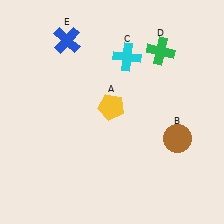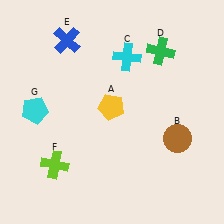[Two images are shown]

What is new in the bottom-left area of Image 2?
A lime cross (F) was added in the bottom-left area of Image 2.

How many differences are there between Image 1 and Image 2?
There are 2 differences between the two images.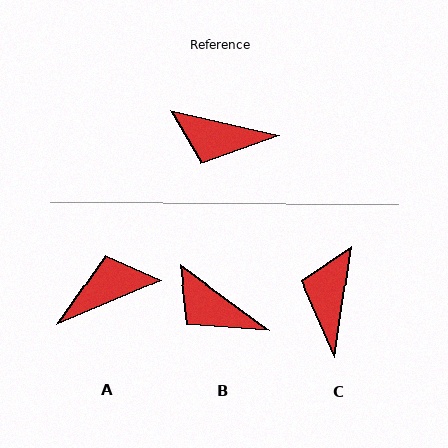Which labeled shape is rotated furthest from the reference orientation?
A, about 144 degrees away.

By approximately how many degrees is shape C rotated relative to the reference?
Approximately 85 degrees clockwise.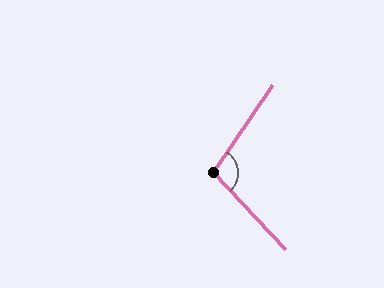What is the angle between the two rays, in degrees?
Approximately 102 degrees.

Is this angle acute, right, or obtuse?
It is obtuse.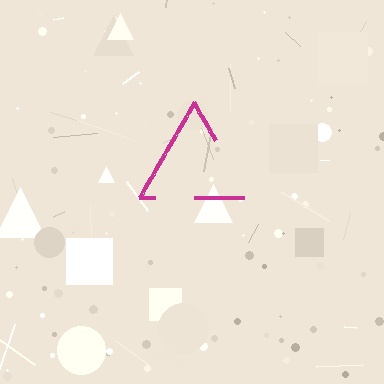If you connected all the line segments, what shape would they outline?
They would outline a triangle.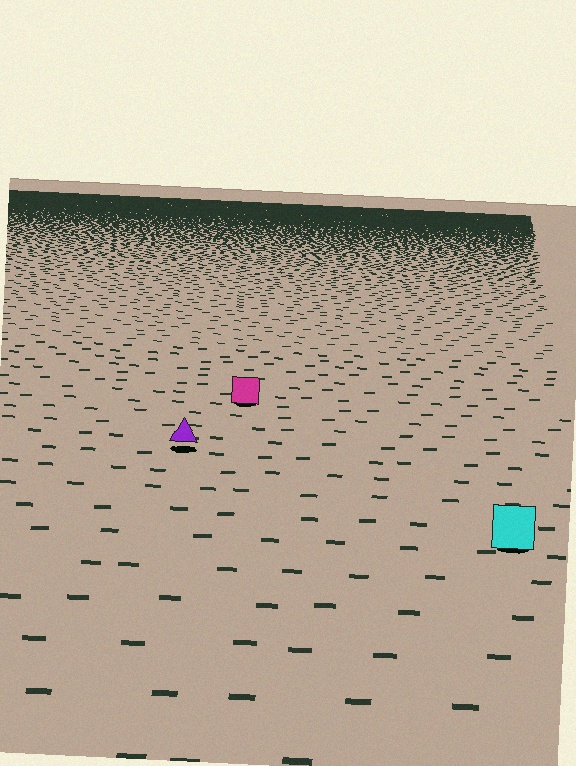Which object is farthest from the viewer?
The magenta square is farthest from the viewer. It appears smaller and the ground texture around it is denser.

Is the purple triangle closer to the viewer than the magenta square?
Yes. The purple triangle is closer — you can tell from the texture gradient: the ground texture is coarser near it.